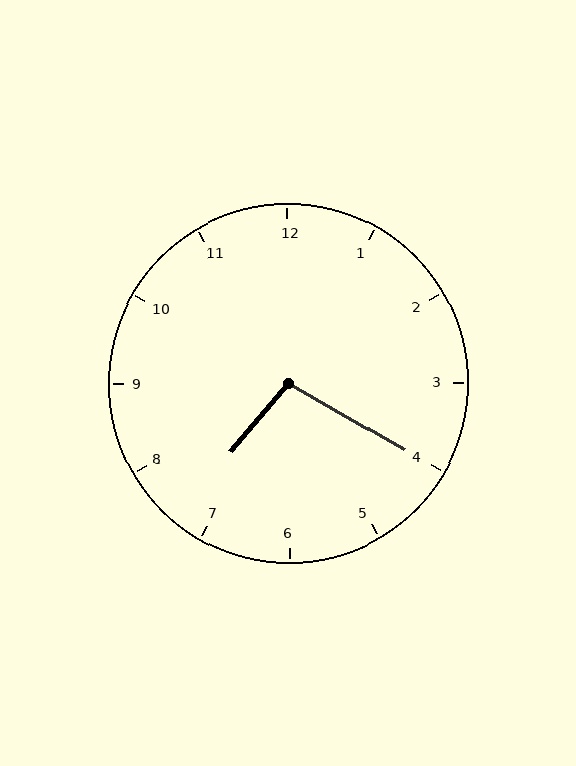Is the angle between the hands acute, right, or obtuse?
It is obtuse.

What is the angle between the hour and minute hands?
Approximately 100 degrees.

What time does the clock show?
7:20.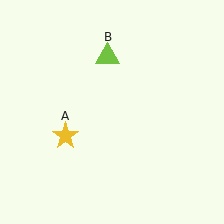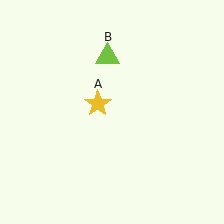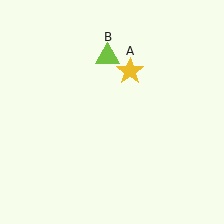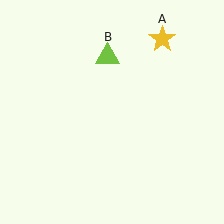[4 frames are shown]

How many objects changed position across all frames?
1 object changed position: yellow star (object A).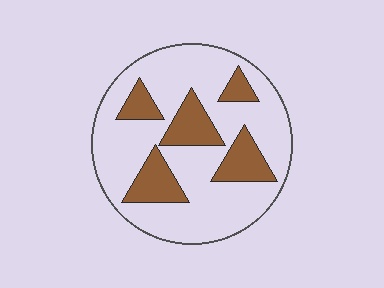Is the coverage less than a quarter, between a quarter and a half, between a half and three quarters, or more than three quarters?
Between a quarter and a half.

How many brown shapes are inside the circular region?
5.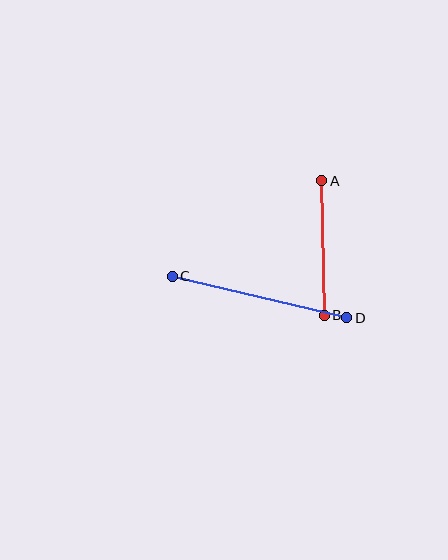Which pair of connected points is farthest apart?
Points C and D are farthest apart.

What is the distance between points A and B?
The distance is approximately 135 pixels.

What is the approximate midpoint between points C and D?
The midpoint is at approximately (260, 297) pixels.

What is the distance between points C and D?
The distance is approximately 180 pixels.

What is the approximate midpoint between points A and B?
The midpoint is at approximately (323, 248) pixels.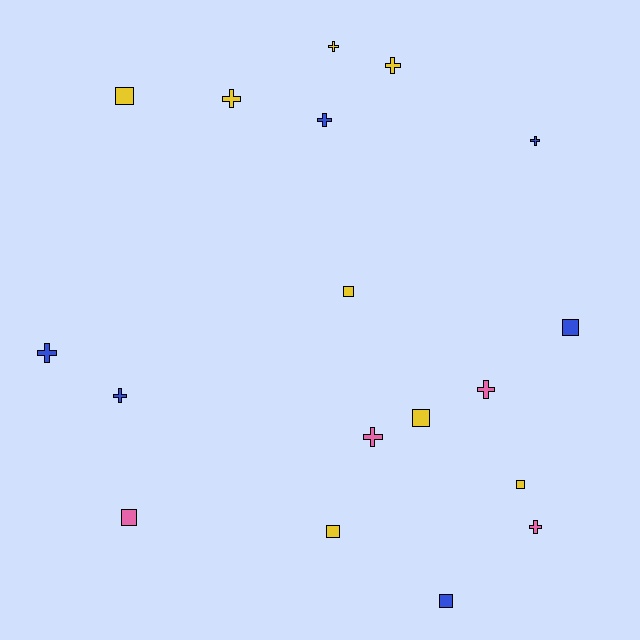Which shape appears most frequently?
Cross, with 10 objects.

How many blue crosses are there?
There are 4 blue crosses.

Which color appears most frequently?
Yellow, with 8 objects.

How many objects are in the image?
There are 18 objects.